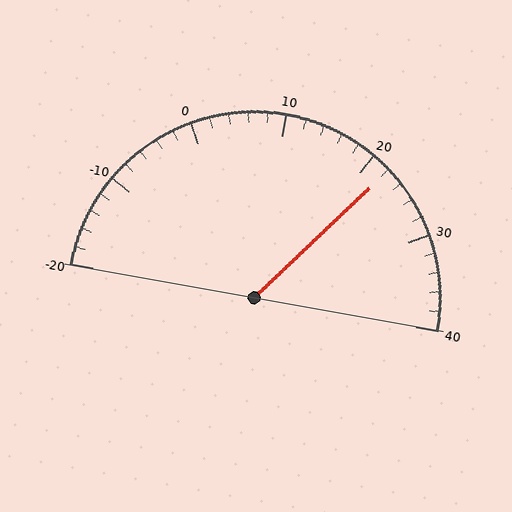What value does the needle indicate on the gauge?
The needle indicates approximately 22.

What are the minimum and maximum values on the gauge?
The gauge ranges from -20 to 40.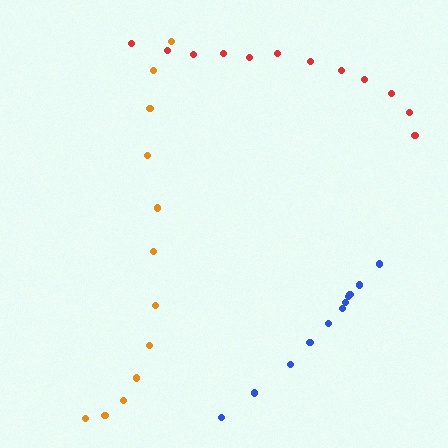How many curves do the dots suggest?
There are 3 distinct paths.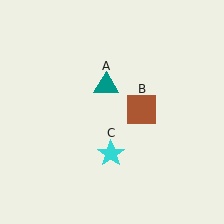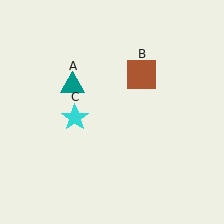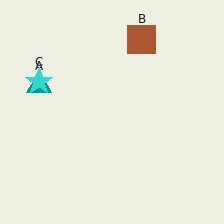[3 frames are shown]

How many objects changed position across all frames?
3 objects changed position: teal triangle (object A), brown square (object B), cyan star (object C).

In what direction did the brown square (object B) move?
The brown square (object B) moved up.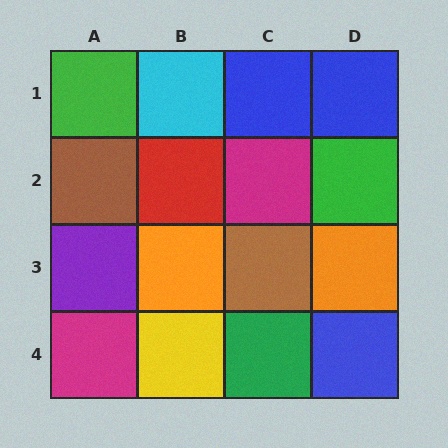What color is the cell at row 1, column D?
Blue.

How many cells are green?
3 cells are green.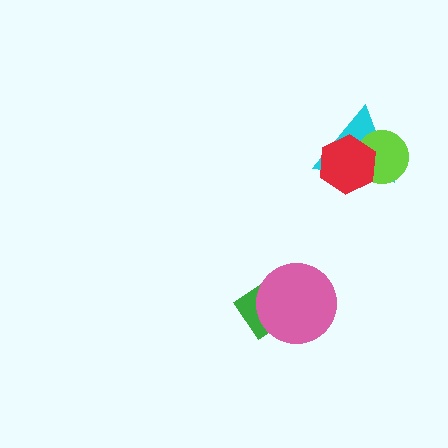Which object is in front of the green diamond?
The pink circle is in front of the green diamond.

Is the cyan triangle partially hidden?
Yes, it is partially covered by another shape.